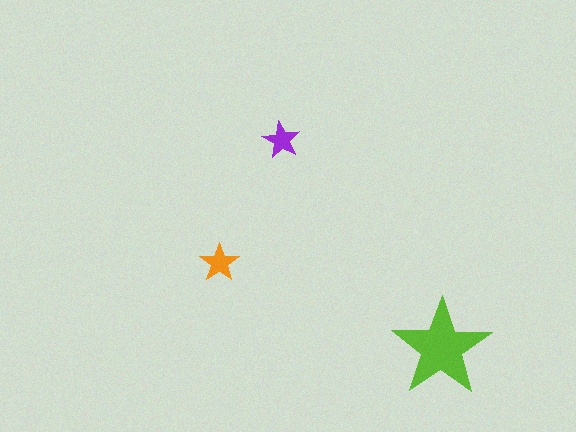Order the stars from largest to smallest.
the lime one, the orange one, the purple one.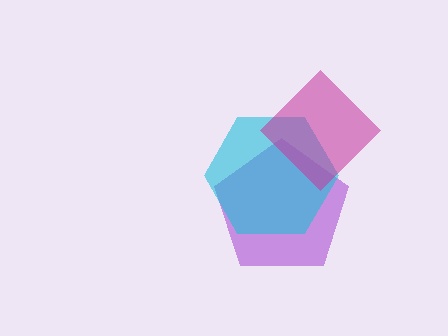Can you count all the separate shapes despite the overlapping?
Yes, there are 3 separate shapes.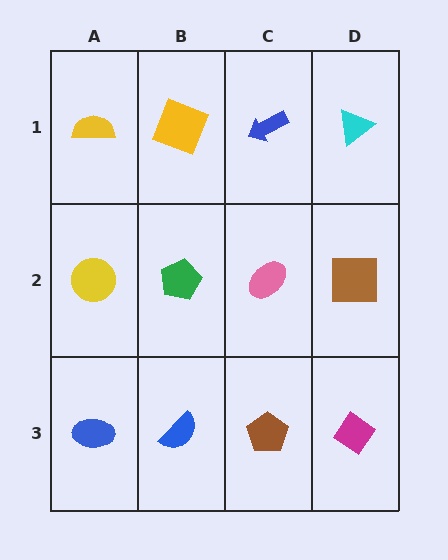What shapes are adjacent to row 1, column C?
A pink ellipse (row 2, column C), a yellow square (row 1, column B), a cyan triangle (row 1, column D).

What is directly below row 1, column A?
A yellow circle.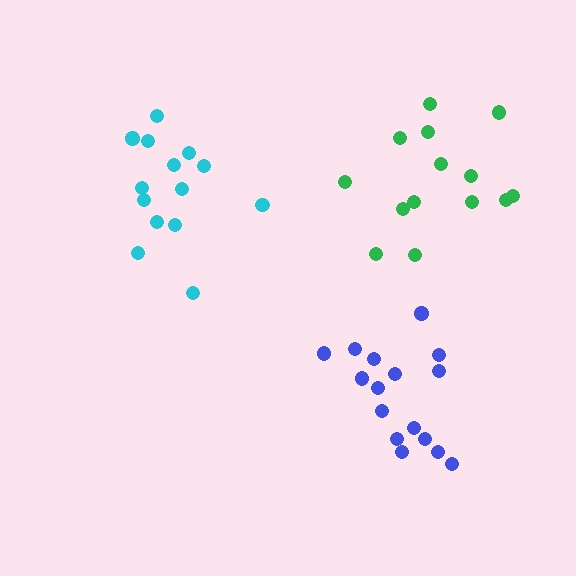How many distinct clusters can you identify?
There are 3 distinct clusters.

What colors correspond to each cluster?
The clusters are colored: green, blue, cyan.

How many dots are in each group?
Group 1: 14 dots, Group 2: 16 dots, Group 3: 14 dots (44 total).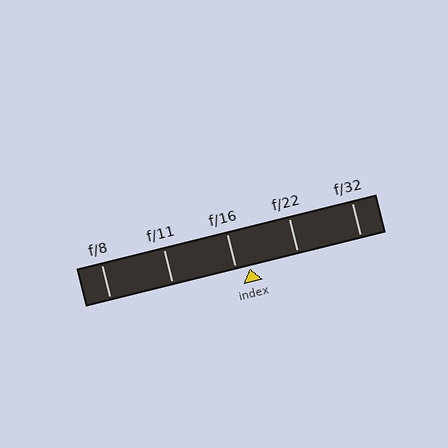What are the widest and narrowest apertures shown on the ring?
The widest aperture shown is f/8 and the narrowest is f/32.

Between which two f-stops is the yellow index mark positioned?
The index mark is between f/16 and f/22.